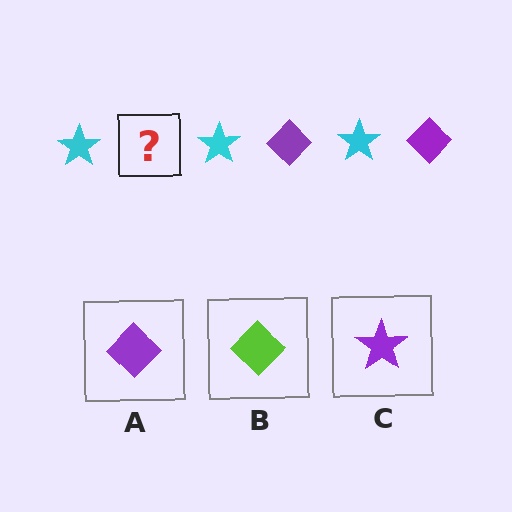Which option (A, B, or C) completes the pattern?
A.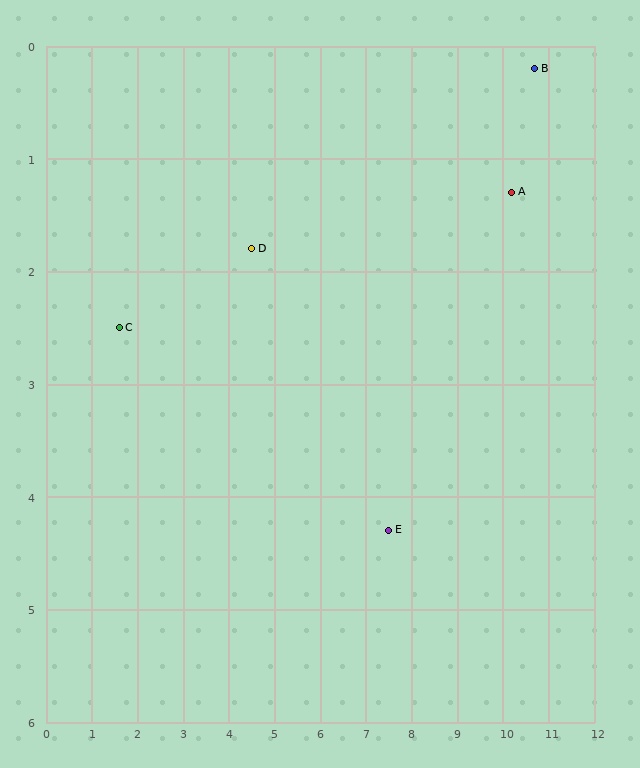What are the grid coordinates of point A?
Point A is at approximately (10.2, 1.3).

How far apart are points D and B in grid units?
Points D and B are about 6.4 grid units apart.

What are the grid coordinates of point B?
Point B is at approximately (10.7, 0.2).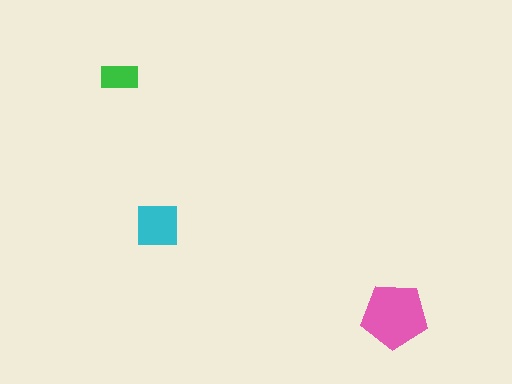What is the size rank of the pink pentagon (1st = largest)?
1st.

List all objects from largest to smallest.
The pink pentagon, the cyan square, the green rectangle.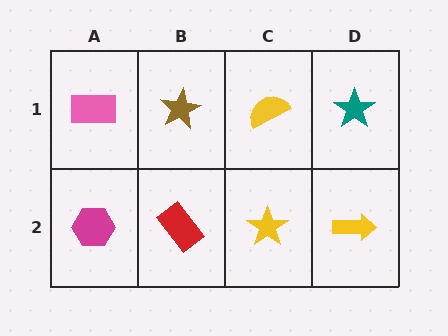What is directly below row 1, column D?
A yellow arrow.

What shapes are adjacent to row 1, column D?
A yellow arrow (row 2, column D), a yellow semicircle (row 1, column C).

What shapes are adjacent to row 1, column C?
A yellow star (row 2, column C), a brown star (row 1, column B), a teal star (row 1, column D).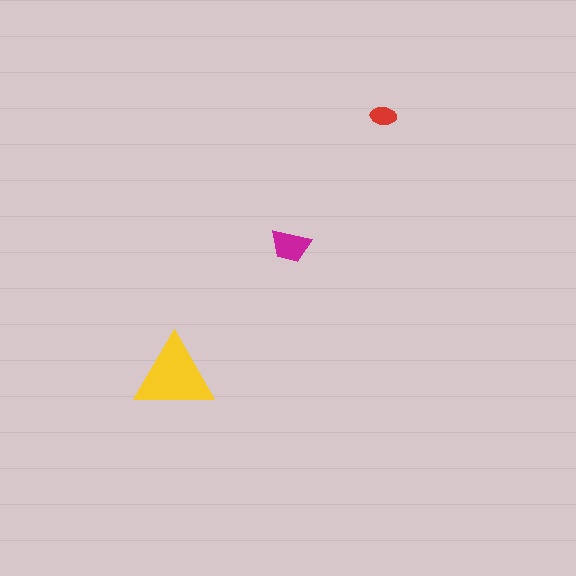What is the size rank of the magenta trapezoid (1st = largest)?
2nd.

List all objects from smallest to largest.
The red ellipse, the magenta trapezoid, the yellow triangle.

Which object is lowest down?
The yellow triangle is bottommost.